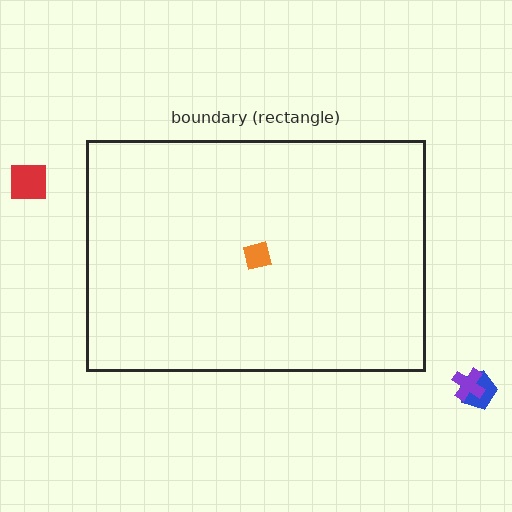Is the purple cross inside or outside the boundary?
Outside.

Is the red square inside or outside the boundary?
Outside.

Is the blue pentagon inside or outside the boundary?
Outside.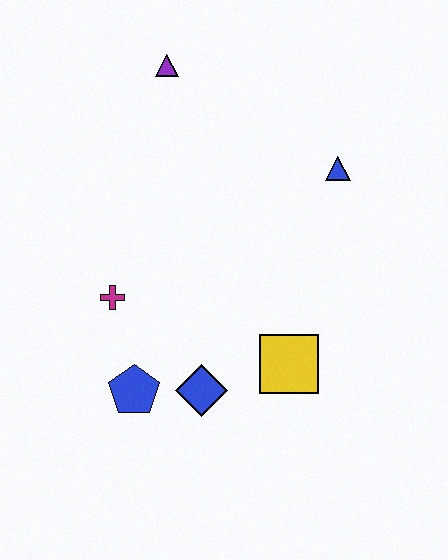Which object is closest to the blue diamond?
The blue pentagon is closest to the blue diamond.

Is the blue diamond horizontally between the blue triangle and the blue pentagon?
Yes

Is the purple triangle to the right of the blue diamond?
No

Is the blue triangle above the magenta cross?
Yes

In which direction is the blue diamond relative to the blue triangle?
The blue diamond is below the blue triangle.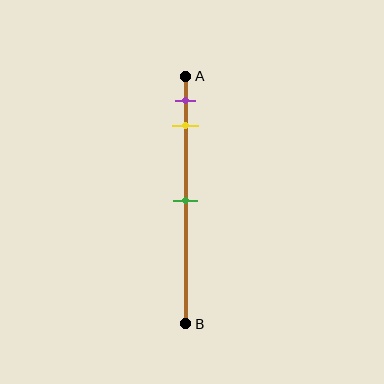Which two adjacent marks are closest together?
The purple and yellow marks are the closest adjacent pair.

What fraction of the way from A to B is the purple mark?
The purple mark is approximately 10% (0.1) of the way from A to B.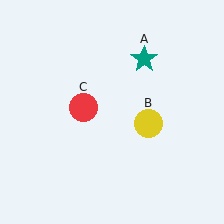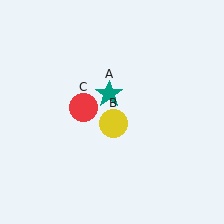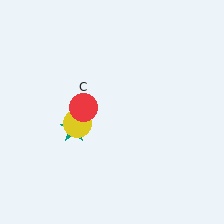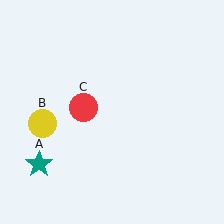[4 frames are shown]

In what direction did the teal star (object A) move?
The teal star (object A) moved down and to the left.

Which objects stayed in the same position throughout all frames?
Red circle (object C) remained stationary.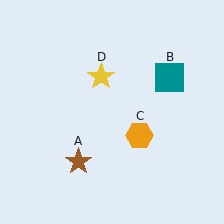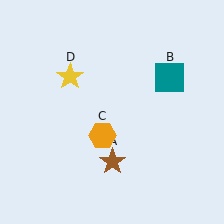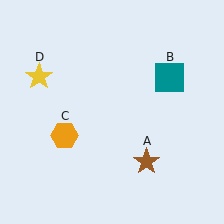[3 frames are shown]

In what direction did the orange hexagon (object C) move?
The orange hexagon (object C) moved left.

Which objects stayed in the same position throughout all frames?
Teal square (object B) remained stationary.